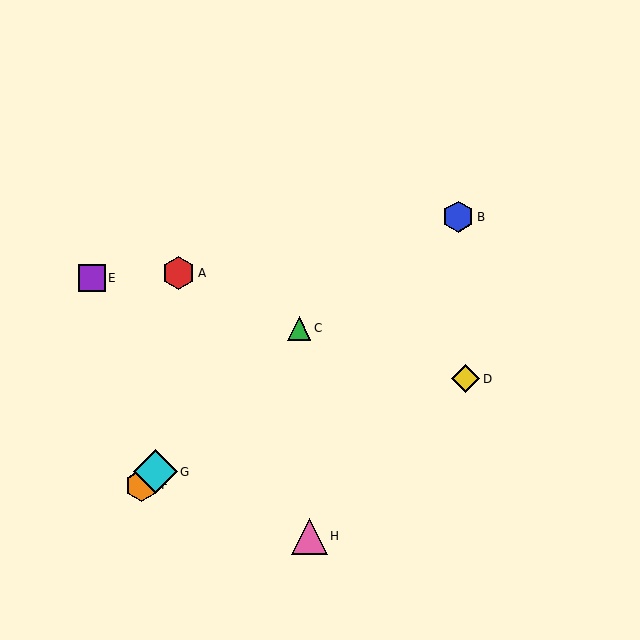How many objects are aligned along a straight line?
3 objects (C, F, G) are aligned along a straight line.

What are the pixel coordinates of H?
Object H is at (309, 536).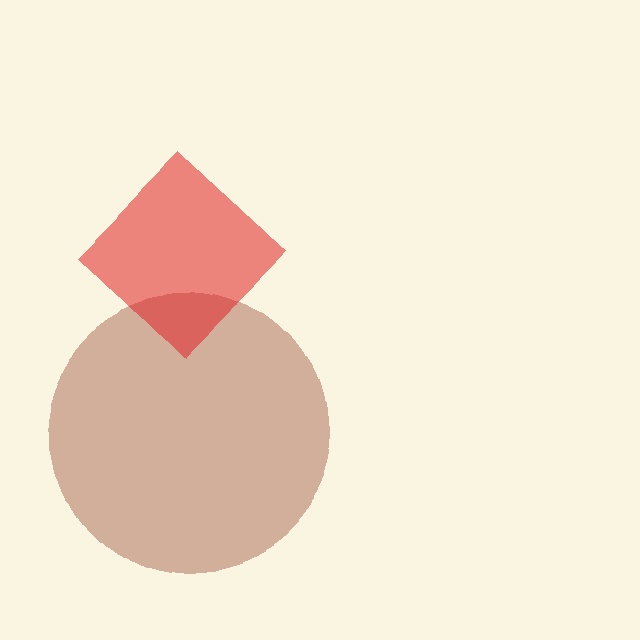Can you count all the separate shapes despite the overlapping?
Yes, there are 2 separate shapes.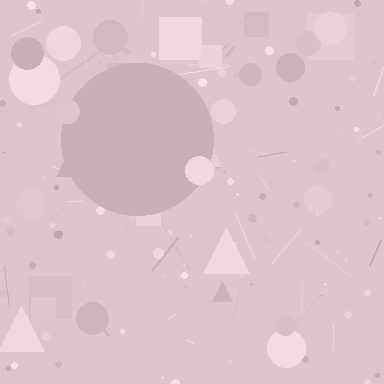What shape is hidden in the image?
A circle is hidden in the image.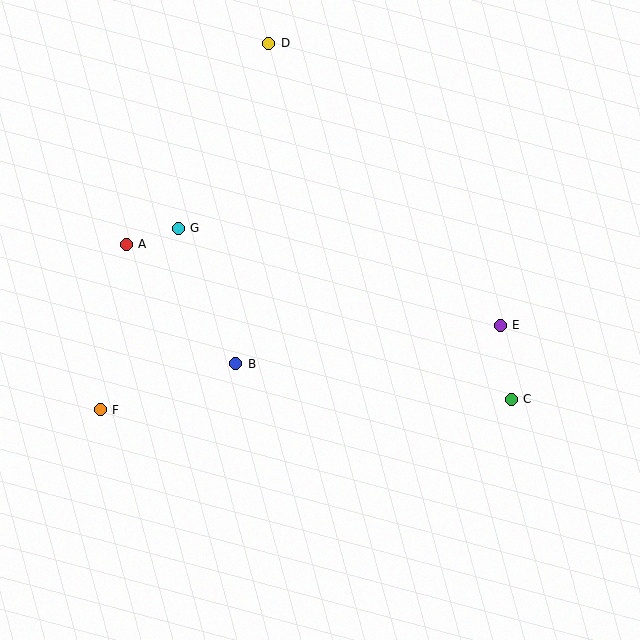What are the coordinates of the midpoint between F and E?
The midpoint between F and E is at (300, 368).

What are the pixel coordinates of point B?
Point B is at (236, 364).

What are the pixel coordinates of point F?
Point F is at (100, 410).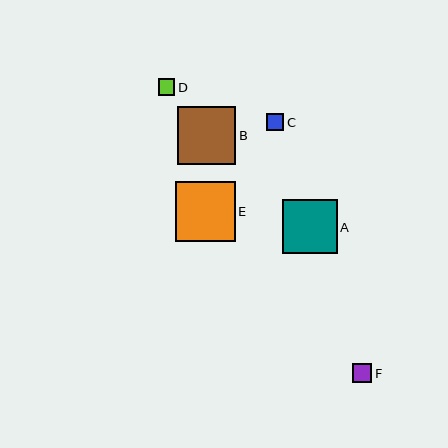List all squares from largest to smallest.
From largest to smallest: E, B, A, F, C, D.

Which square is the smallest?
Square D is the smallest with a size of approximately 17 pixels.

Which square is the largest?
Square E is the largest with a size of approximately 60 pixels.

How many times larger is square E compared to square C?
Square E is approximately 3.4 times the size of square C.